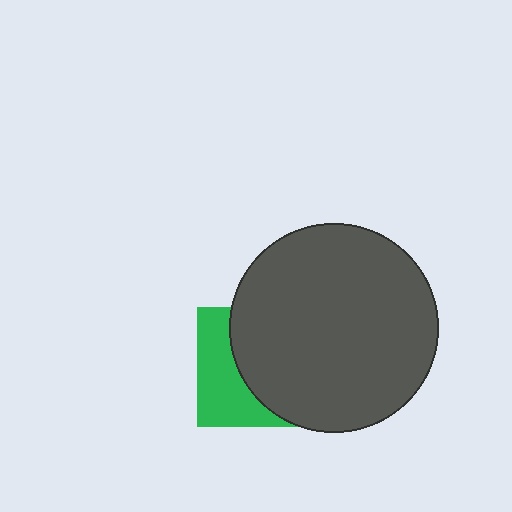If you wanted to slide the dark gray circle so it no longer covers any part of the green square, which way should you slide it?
Slide it right — that is the most direct way to separate the two shapes.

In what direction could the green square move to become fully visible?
The green square could move left. That would shift it out from behind the dark gray circle entirely.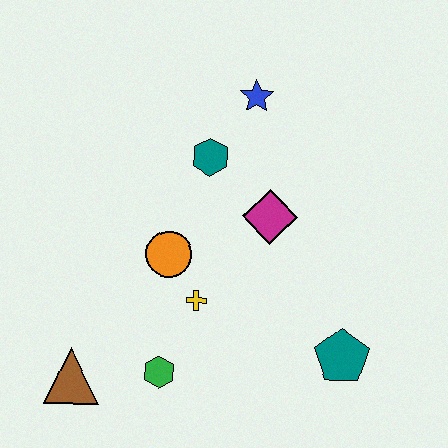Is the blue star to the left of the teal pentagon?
Yes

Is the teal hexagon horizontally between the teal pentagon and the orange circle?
Yes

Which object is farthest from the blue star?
The brown triangle is farthest from the blue star.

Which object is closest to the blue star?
The teal hexagon is closest to the blue star.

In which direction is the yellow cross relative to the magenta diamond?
The yellow cross is below the magenta diamond.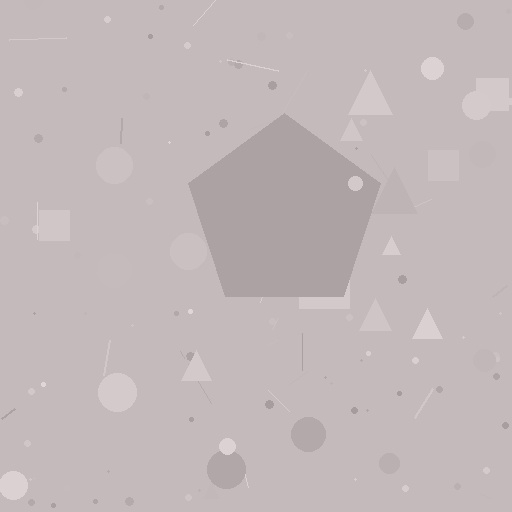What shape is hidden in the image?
A pentagon is hidden in the image.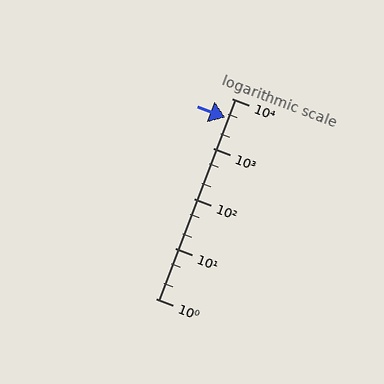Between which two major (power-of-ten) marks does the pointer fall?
The pointer is between 1000 and 10000.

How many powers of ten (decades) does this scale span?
The scale spans 4 decades, from 1 to 10000.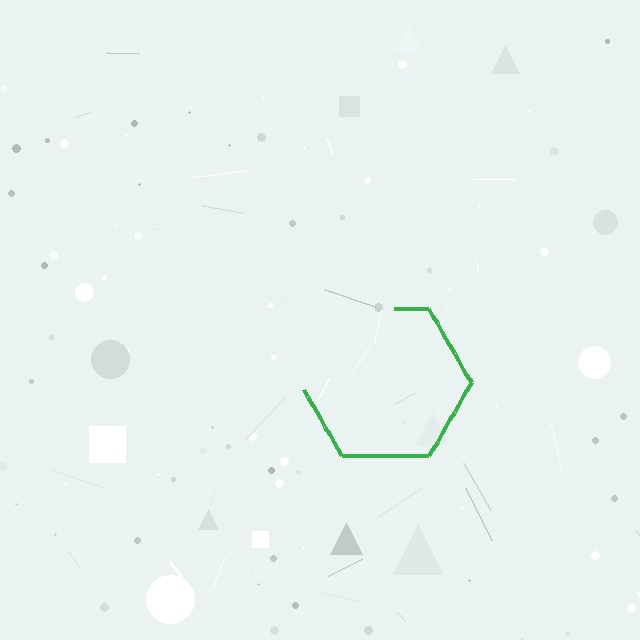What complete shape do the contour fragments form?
The contour fragments form a hexagon.